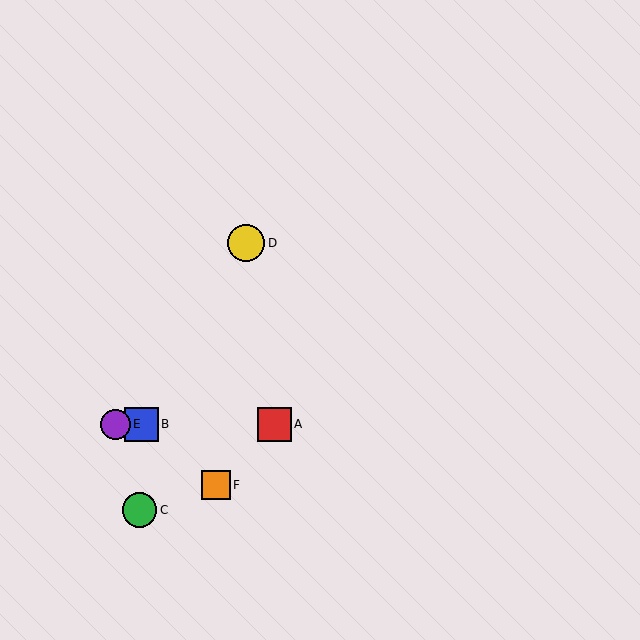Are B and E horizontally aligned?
Yes, both are at y≈424.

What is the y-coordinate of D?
Object D is at y≈243.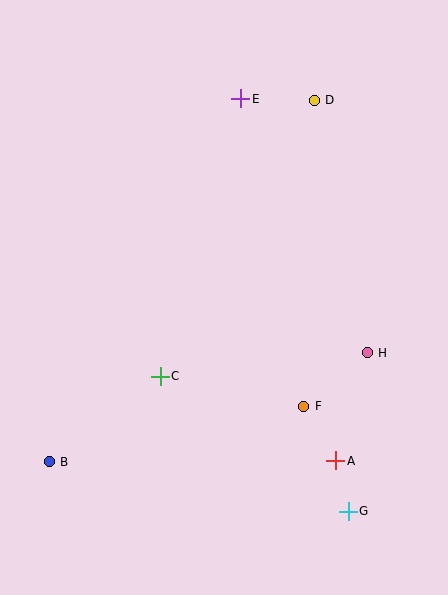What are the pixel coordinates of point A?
Point A is at (336, 461).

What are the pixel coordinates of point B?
Point B is at (49, 462).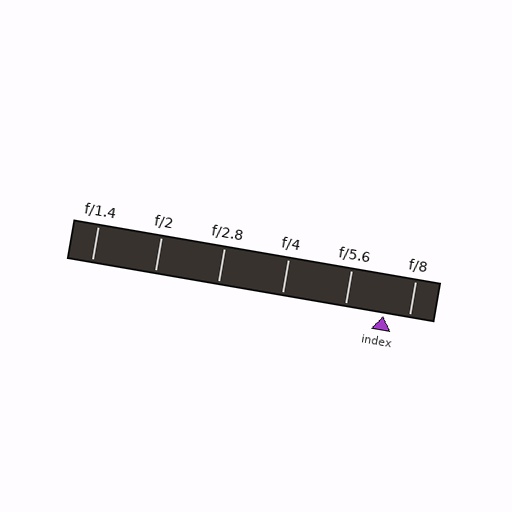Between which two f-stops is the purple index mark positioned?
The index mark is between f/5.6 and f/8.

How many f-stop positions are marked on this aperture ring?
There are 6 f-stop positions marked.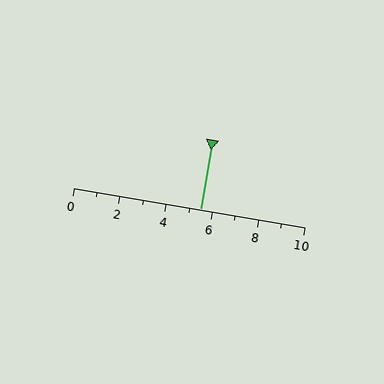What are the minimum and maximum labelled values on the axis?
The axis runs from 0 to 10.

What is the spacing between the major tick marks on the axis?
The major ticks are spaced 2 apart.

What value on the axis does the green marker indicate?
The marker indicates approximately 5.5.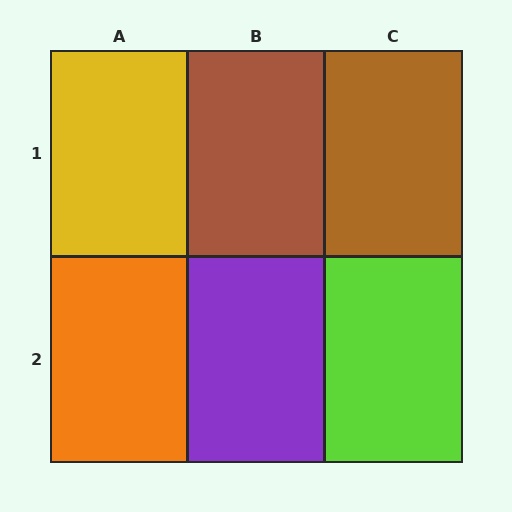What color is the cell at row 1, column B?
Brown.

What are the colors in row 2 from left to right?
Orange, purple, lime.